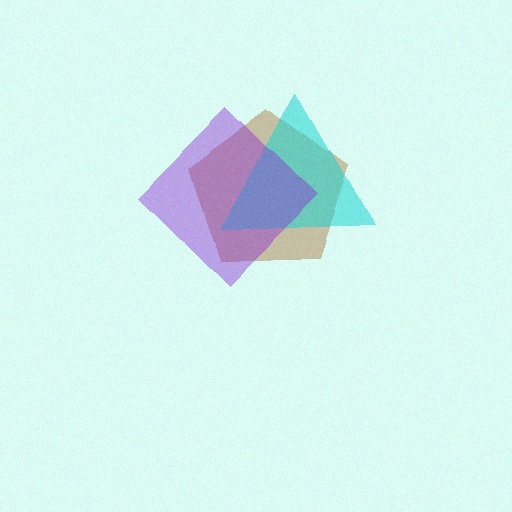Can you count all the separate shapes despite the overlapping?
Yes, there are 3 separate shapes.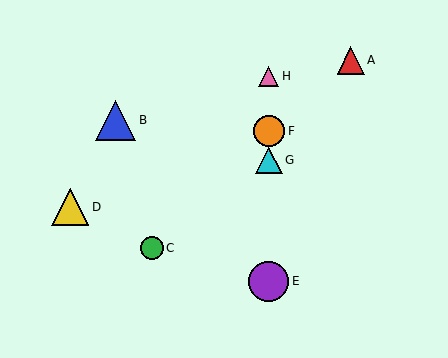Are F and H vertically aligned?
Yes, both are at x≈269.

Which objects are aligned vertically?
Objects E, F, G, H are aligned vertically.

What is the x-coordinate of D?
Object D is at x≈70.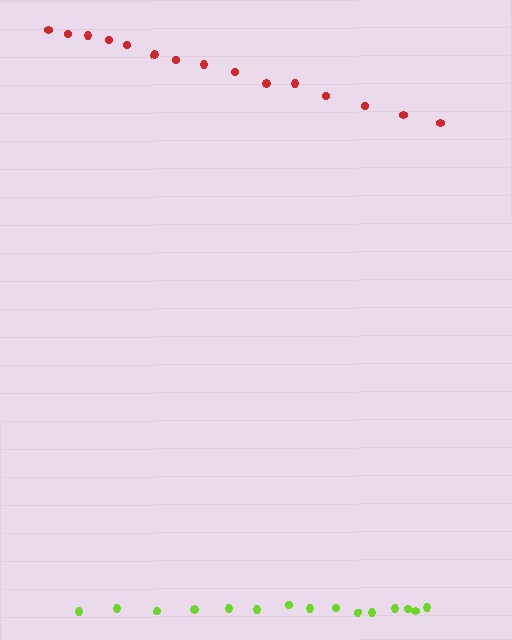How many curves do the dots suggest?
There are 2 distinct paths.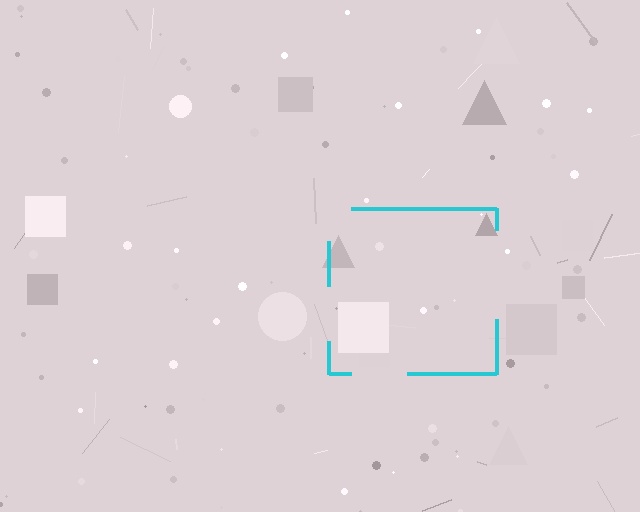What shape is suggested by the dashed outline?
The dashed outline suggests a square.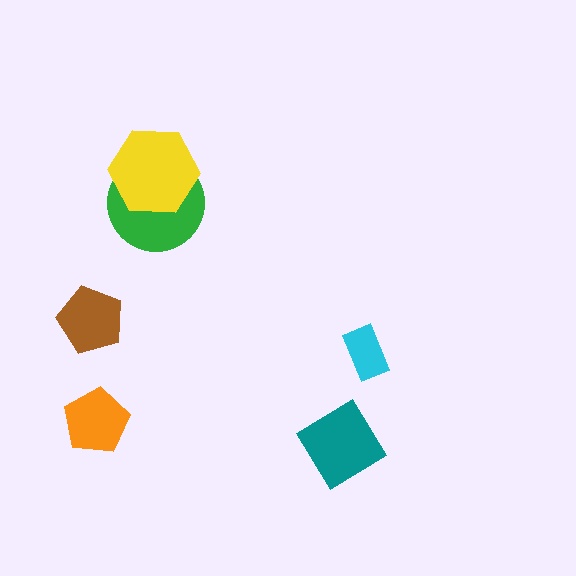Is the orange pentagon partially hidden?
No, no other shape covers it.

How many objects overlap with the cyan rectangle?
0 objects overlap with the cyan rectangle.